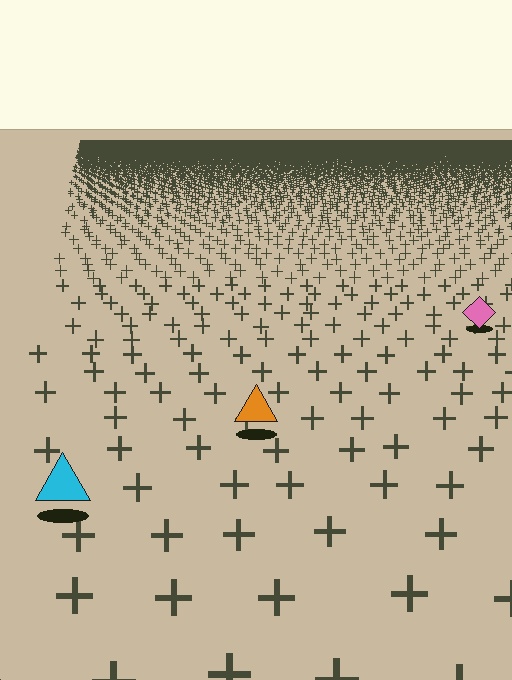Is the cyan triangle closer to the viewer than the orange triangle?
Yes. The cyan triangle is closer — you can tell from the texture gradient: the ground texture is coarser near it.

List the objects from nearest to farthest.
From nearest to farthest: the cyan triangle, the orange triangle, the pink diamond.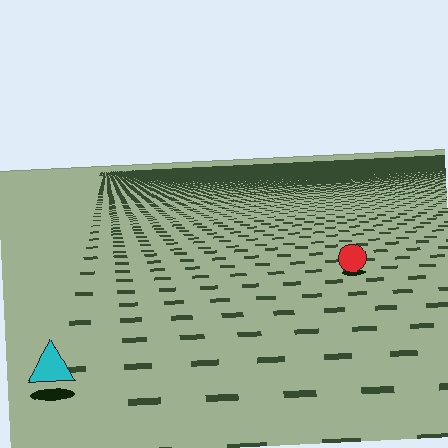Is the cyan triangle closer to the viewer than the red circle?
Yes. The cyan triangle is closer — you can tell from the texture gradient: the ground texture is coarser near it.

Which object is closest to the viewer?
The cyan triangle is closest. The texture marks near it are larger and more spread out.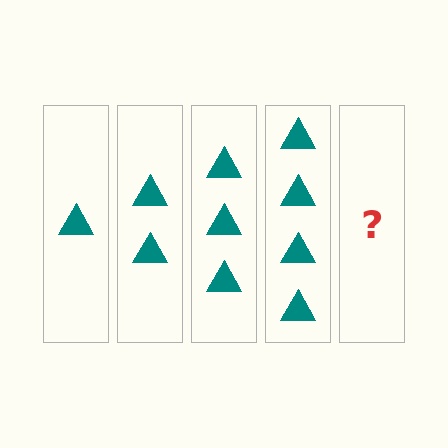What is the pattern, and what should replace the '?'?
The pattern is that each step adds one more triangle. The '?' should be 5 triangles.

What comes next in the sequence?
The next element should be 5 triangles.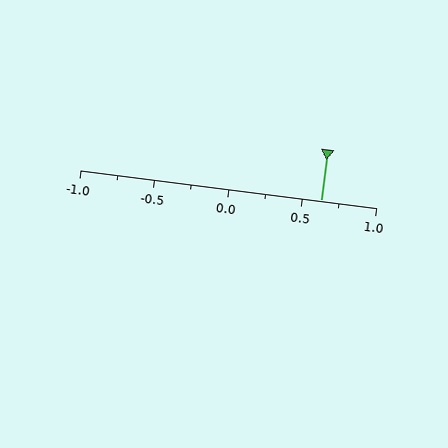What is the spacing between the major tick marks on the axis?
The major ticks are spaced 0.5 apart.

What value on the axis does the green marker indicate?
The marker indicates approximately 0.62.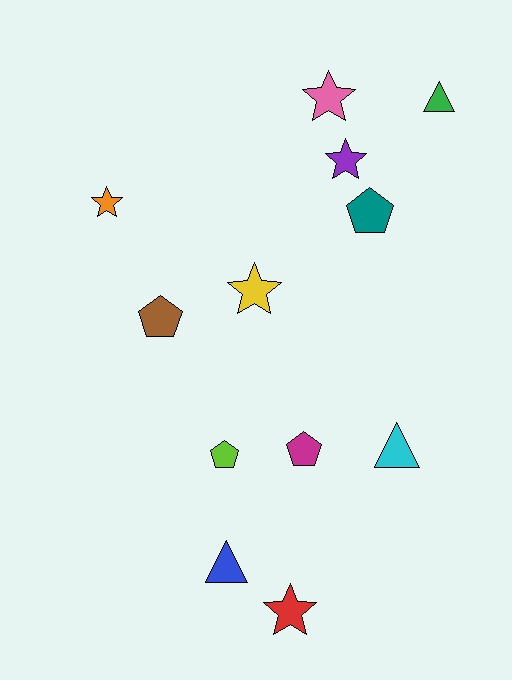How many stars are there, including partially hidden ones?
There are 5 stars.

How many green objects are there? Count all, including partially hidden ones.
There is 1 green object.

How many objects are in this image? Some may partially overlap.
There are 12 objects.